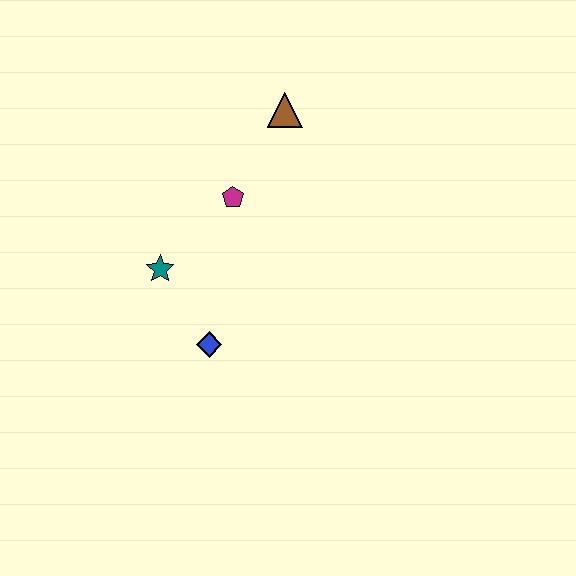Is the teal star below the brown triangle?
Yes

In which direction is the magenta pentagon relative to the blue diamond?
The magenta pentagon is above the blue diamond.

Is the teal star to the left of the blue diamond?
Yes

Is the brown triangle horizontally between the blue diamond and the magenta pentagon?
No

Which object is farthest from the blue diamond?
The brown triangle is farthest from the blue diamond.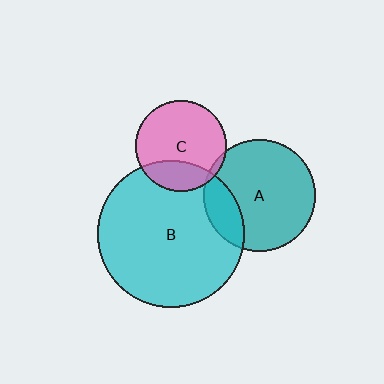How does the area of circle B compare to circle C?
Approximately 2.6 times.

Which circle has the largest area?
Circle B (cyan).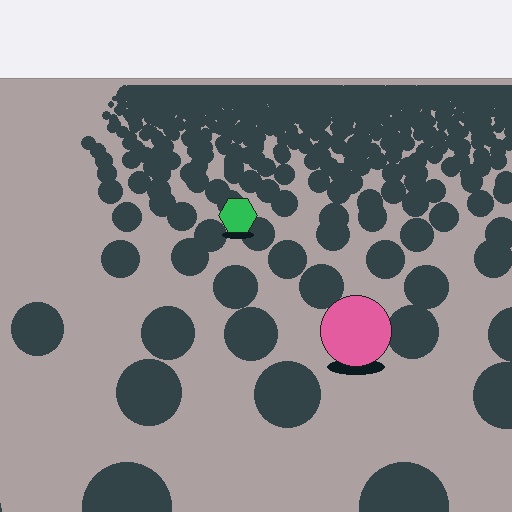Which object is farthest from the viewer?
The green hexagon is farthest from the viewer. It appears smaller and the ground texture around it is denser.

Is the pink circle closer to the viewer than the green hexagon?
Yes. The pink circle is closer — you can tell from the texture gradient: the ground texture is coarser near it.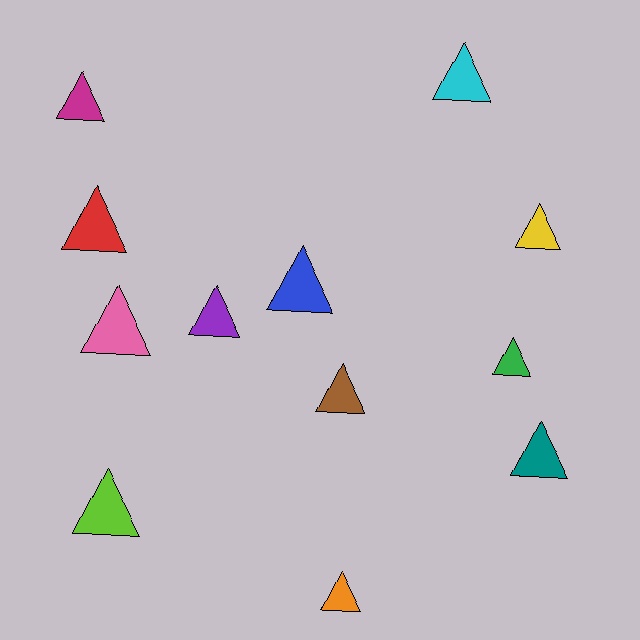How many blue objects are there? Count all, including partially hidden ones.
There is 1 blue object.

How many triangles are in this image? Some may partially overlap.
There are 12 triangles.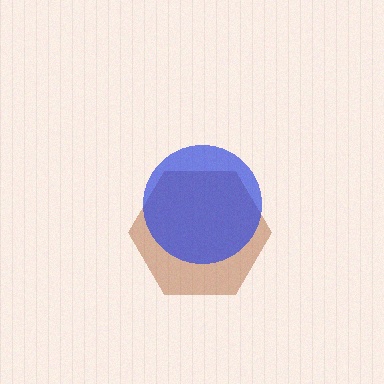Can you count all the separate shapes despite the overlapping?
Yes, there are 2 separate shapes.